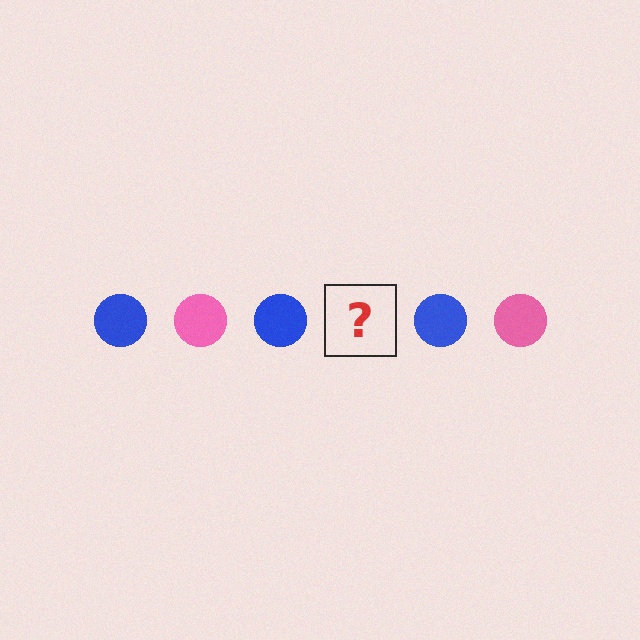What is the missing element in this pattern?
The missing element is a pink circle.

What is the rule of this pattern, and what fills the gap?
The rule is that the pattern cycles through blue, pink circles. The gap should be filled with a pink circle.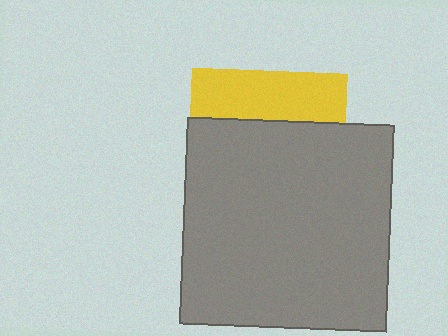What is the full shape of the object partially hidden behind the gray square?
The partially hidden object is a yellow square.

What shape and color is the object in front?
The object in front is a gray square.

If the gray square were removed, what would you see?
You would see the complete yellow square.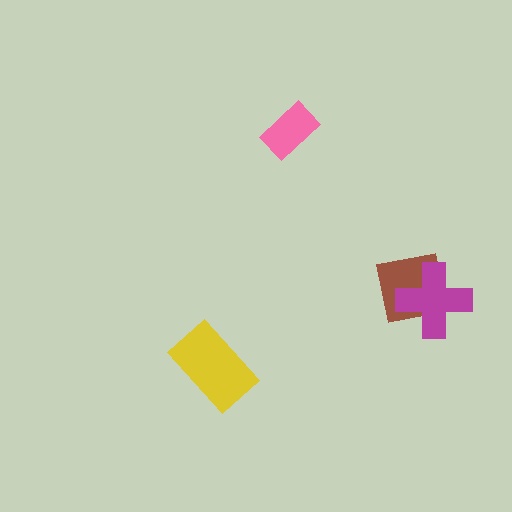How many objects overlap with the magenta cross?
1 object overlaps with the magenta cross.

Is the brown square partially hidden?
Yes, it is partially covered by another shape.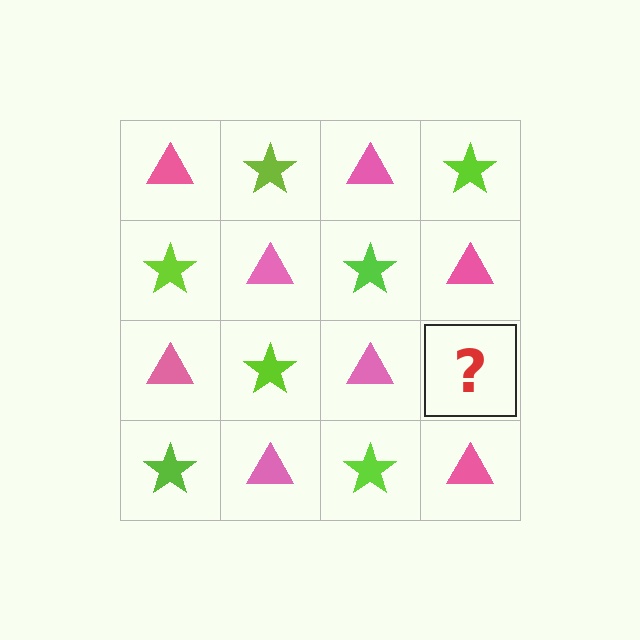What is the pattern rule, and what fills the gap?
The rule is that it alternates pink triangle and lime star in a checkerboard pattern. The gap should be filled with a lime star.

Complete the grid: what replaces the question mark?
The question mark should be replaced with a lime star.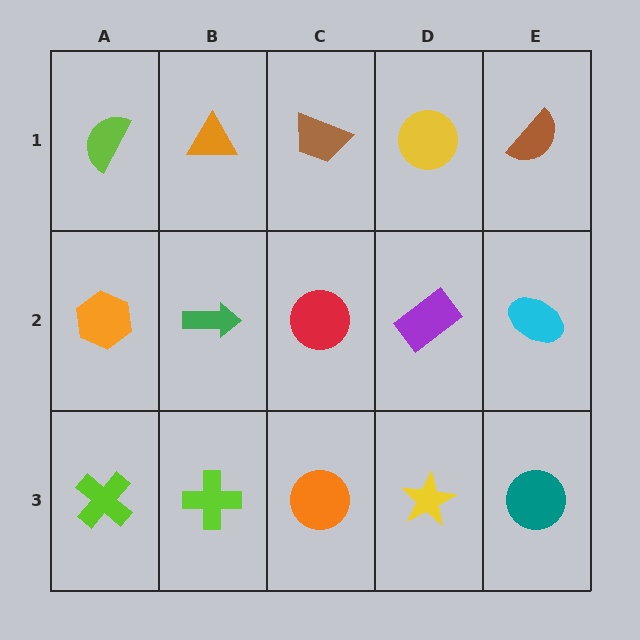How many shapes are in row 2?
5 shapes.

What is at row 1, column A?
A lime semicircle.